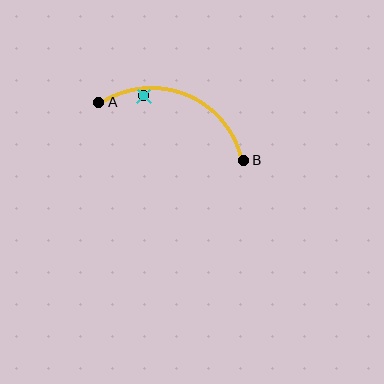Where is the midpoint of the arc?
The arc midpoint is the point on the curve farthest from the straight line joining A and B. It sits above that line.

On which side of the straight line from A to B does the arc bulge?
The arc bulges above the straight line connecting A and B.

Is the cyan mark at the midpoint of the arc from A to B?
No — the cyan mark does not lie on the arc at all. It sits slightly inside the curve.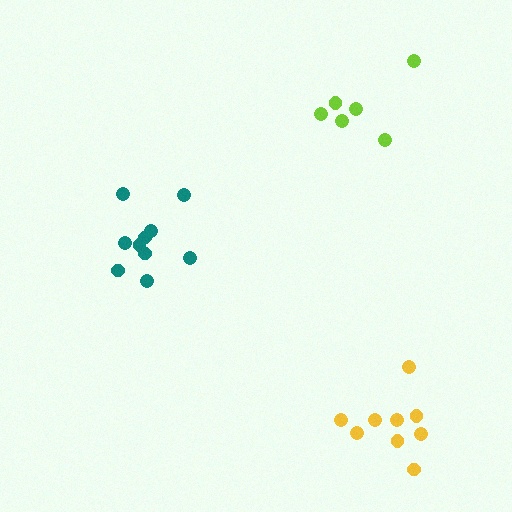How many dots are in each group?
Group 1: 10 dots, Group 2: 9 dots, Group 3: 6 dots (25 total).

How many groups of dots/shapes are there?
There are 3 groups.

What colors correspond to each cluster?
The clusters are colored: teal, yellow, lime.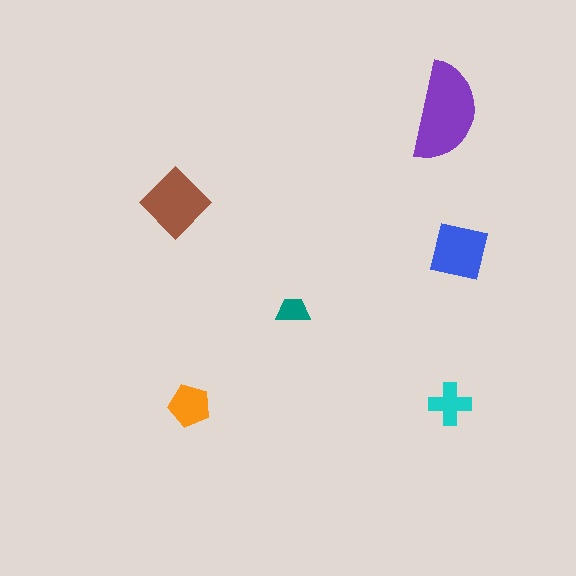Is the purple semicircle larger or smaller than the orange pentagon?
Larger.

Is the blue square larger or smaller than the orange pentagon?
Larger.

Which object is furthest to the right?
The blue square is rightmost.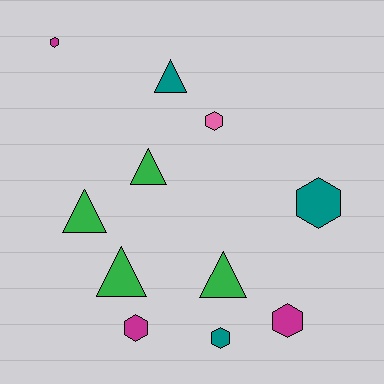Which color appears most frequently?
Green, with 4 objects.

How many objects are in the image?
There are 11 objects.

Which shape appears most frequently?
Hexagon, with 6 objects.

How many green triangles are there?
There are 4 green triangles.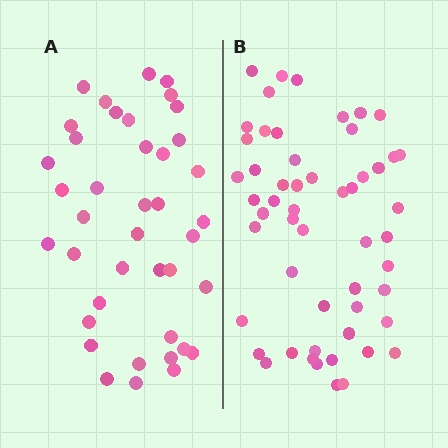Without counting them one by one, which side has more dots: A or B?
Region B (the right region) has more dots.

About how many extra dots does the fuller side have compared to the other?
Region B has approximately 15 more dots than region A.